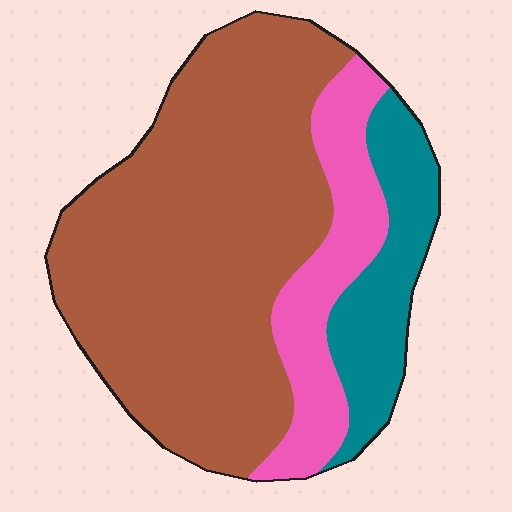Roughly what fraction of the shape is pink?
Pink takes up about one sixth (1/6) of the shape.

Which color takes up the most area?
Brown, at roughly 65%.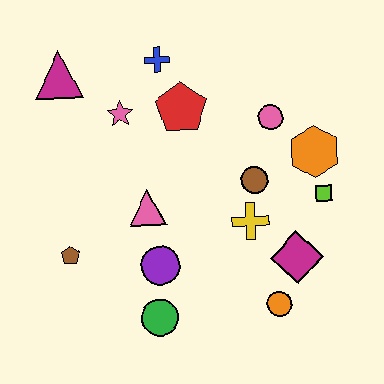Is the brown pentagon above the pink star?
No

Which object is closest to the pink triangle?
The purple circle is closest to the pink triangle.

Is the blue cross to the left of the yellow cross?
Yes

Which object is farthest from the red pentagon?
The orange circle is farthest from the red pentagon.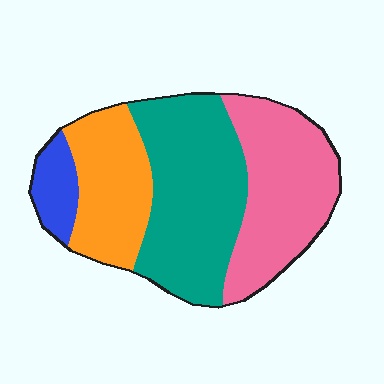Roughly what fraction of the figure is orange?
Orange covers 22% of the figure.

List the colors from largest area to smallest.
From largest to smallest: teal, pink, orange, blue.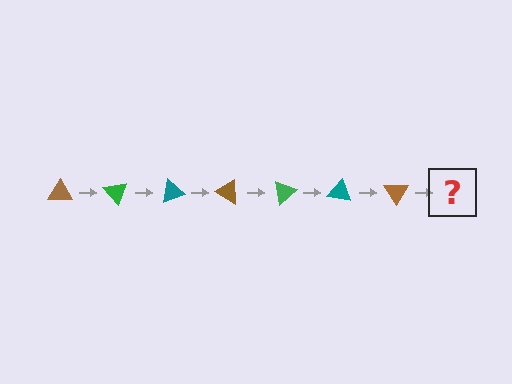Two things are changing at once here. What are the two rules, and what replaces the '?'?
The two rules are that it rotates 50 degrees each step and the color cycles through brown, green, and teal. The '?' should be a green triangle, rotated 350 degrees from the start.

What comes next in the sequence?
The next element should be a green triangle, rotated 350 degrees from the start.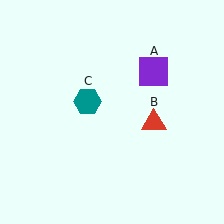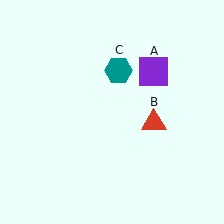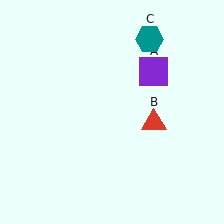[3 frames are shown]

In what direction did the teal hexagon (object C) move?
The teal hexagon (object C) moved up and to the right.